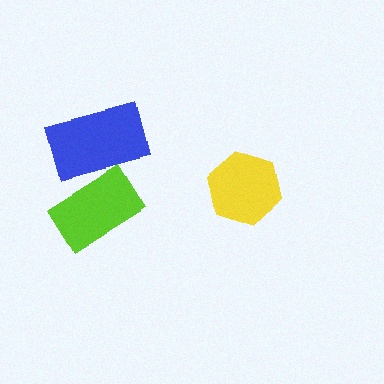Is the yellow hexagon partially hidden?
No, no other shape covers it.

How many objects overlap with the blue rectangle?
1 object overlaps with the blue rectangle.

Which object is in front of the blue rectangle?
The lime rectangle is in front of the blue rectangle.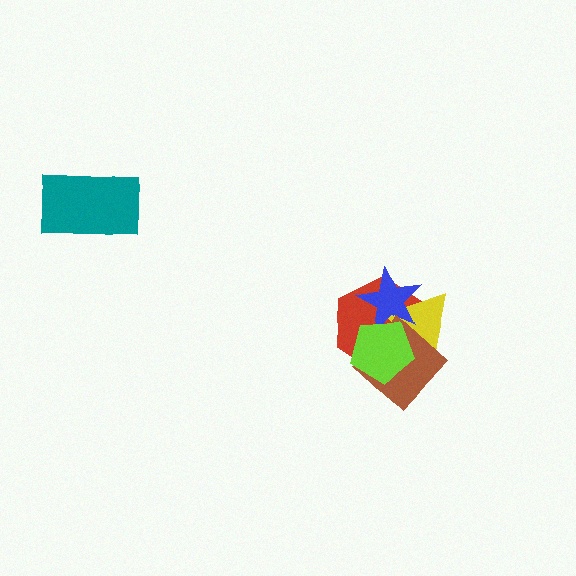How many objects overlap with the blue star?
4 objects overlap with the blue star.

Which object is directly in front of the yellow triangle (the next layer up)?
The blue star is directly in front of the yellow triangle.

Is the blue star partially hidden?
Yes, it is partially covered by another shape.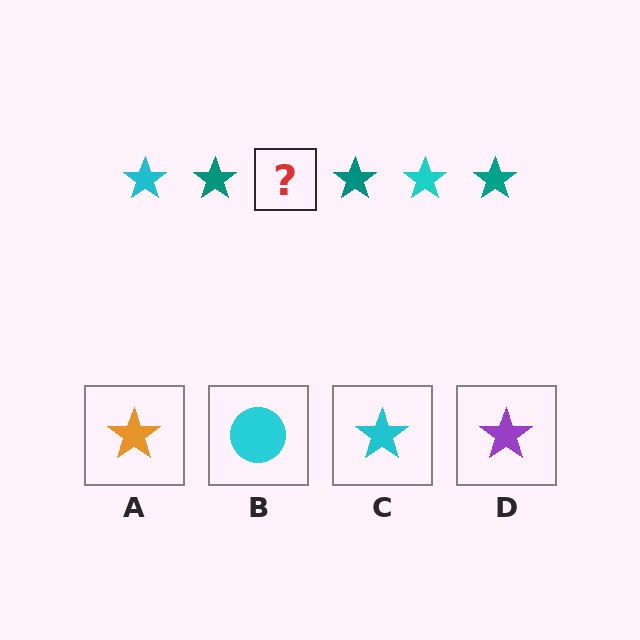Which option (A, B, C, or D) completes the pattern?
C.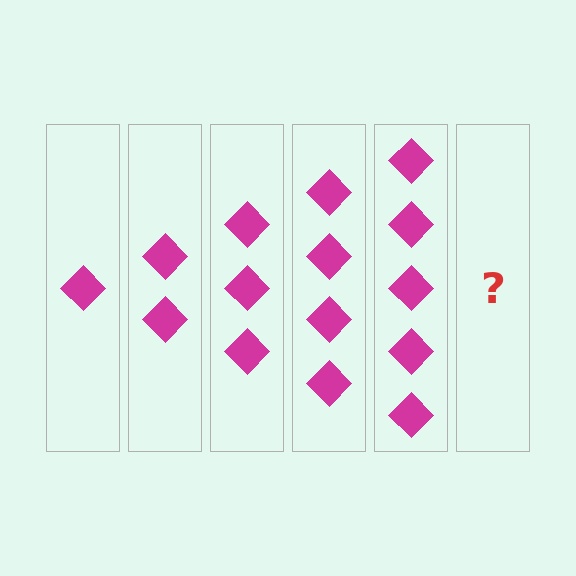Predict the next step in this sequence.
The next step is 6 diamonds.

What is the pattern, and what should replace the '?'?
The pattern is that each step adds one more diamond. The '?' should be 6 diamonds.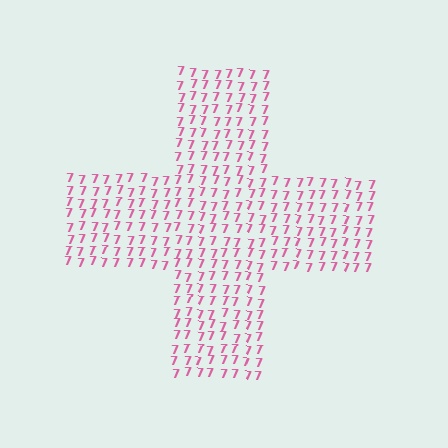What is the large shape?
The large shape is a cross.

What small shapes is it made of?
It is made of small digit 7's.